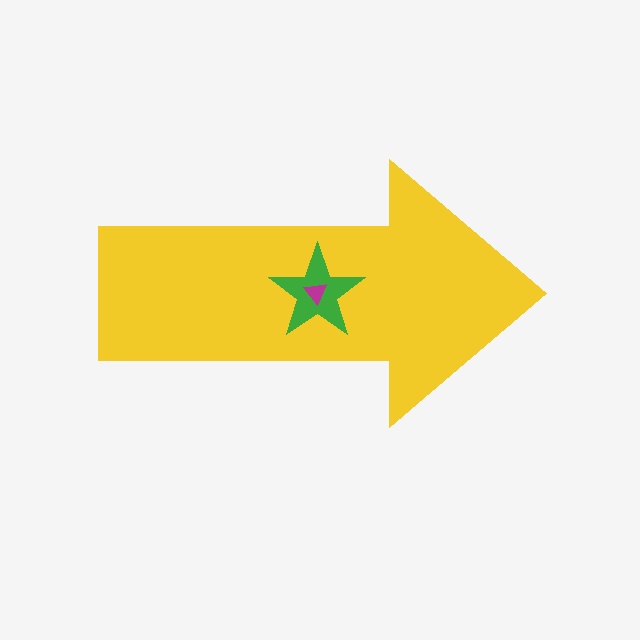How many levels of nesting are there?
3.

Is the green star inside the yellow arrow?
Yes.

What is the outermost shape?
The yellow arrow.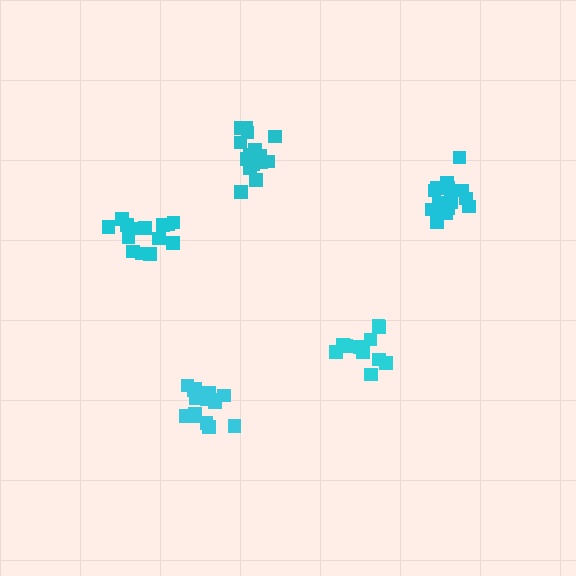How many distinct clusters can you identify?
There are 5 distinct clusters.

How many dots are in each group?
Group 1: 14 dots, Group 2: 13 dots, Group 3: 17 dots, Group 4: 15 dots, Group 5: 16 dots (75 total).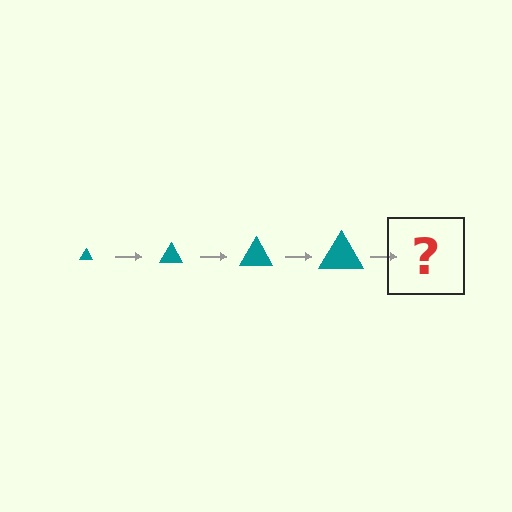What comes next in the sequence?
The next element should be a teal triangle, larger than the previous one.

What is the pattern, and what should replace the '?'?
The pattern is that the triangle gets progressively larger each step. The '?' should be a teal triangle, larger than the previous one.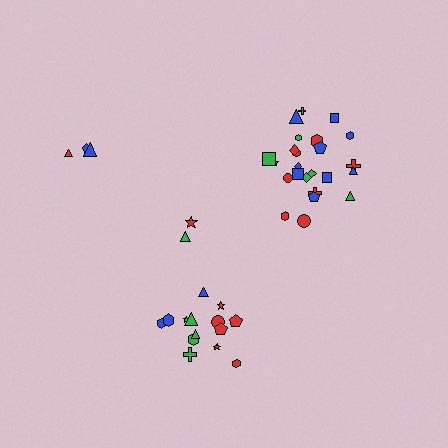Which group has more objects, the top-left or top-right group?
The top-right group.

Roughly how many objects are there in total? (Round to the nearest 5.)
Roughly 45 objects in total.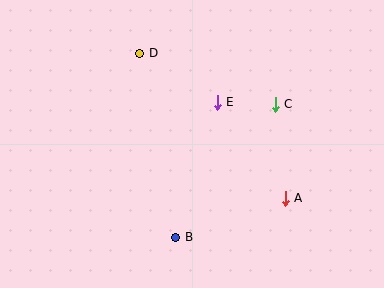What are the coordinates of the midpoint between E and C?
The midpoint between E and C is at (246, 103).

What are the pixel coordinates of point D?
Point D is at (140, 53).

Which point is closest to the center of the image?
Point E at (217, 102) is closest to the center.